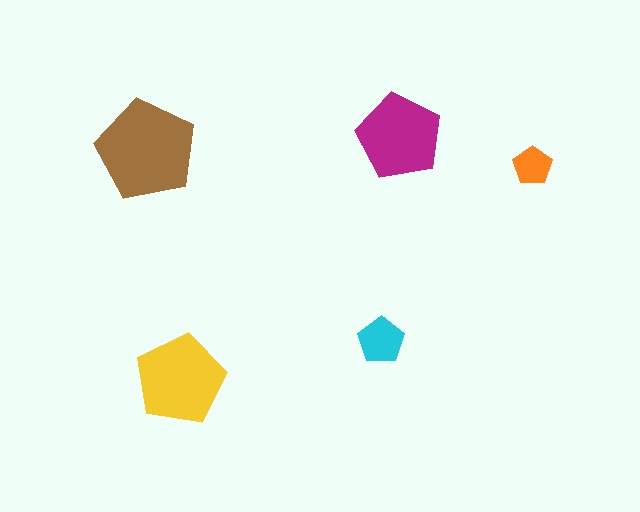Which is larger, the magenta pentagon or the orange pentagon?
The magenta one.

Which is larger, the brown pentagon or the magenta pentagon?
The brown one.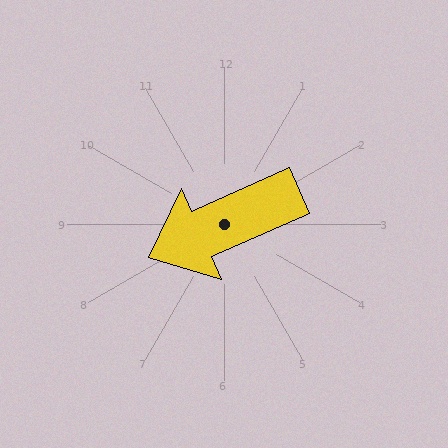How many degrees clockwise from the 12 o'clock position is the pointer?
Approximately 246 degrees.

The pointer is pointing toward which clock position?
Roughly 8 o'clock.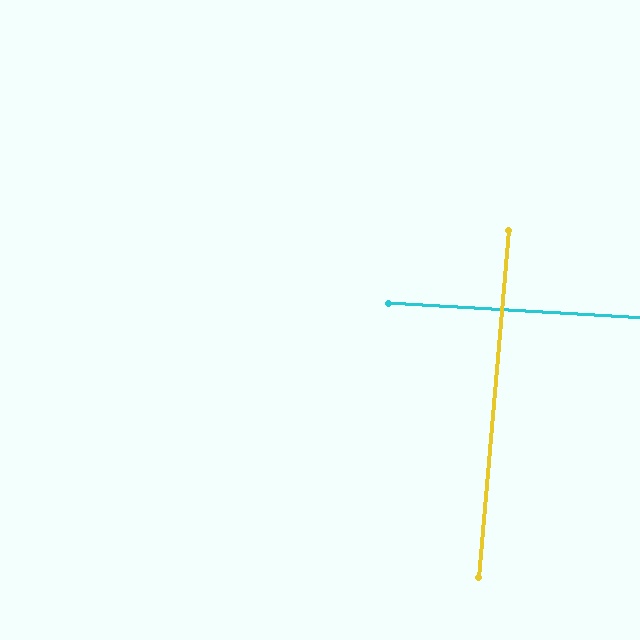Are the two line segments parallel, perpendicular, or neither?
Perpendicular — they meet at approximately 89°.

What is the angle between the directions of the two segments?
Approximately 89 degrees.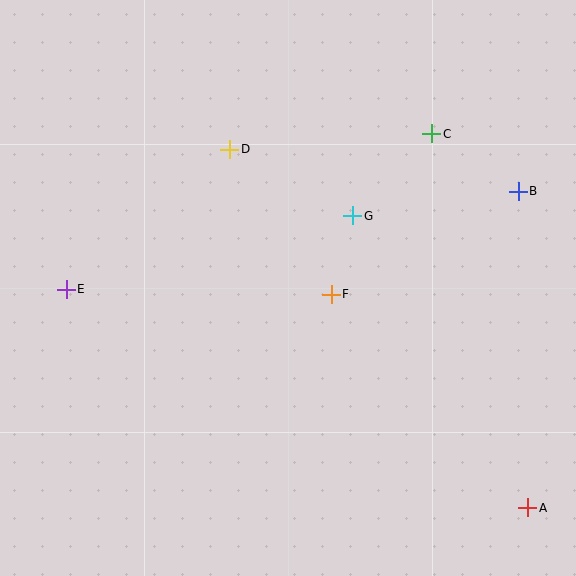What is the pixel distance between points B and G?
The distance between B and G is 167 pixels.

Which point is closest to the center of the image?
Point F at (331, 294) is closest to the center.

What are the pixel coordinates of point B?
Point B is at (518, 191).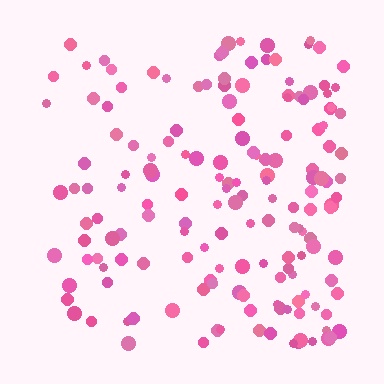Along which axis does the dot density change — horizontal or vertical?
Horizontal.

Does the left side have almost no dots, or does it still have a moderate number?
Still a moderate number, just noticeably fewer than the right.